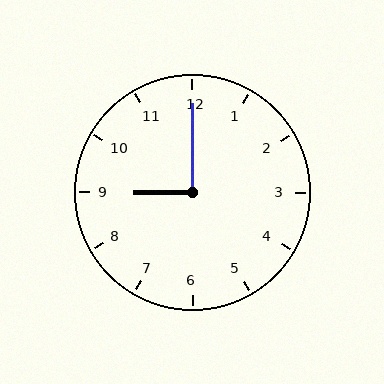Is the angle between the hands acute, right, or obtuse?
It is right.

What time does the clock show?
9:00.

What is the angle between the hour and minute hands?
Approximately 90 degrees.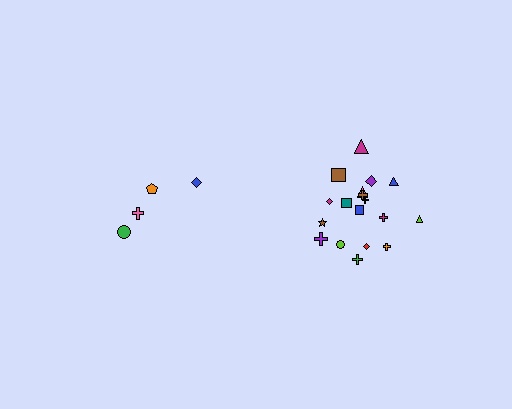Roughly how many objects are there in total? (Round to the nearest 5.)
Roughly 20 objects in total.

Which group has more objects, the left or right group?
The right group.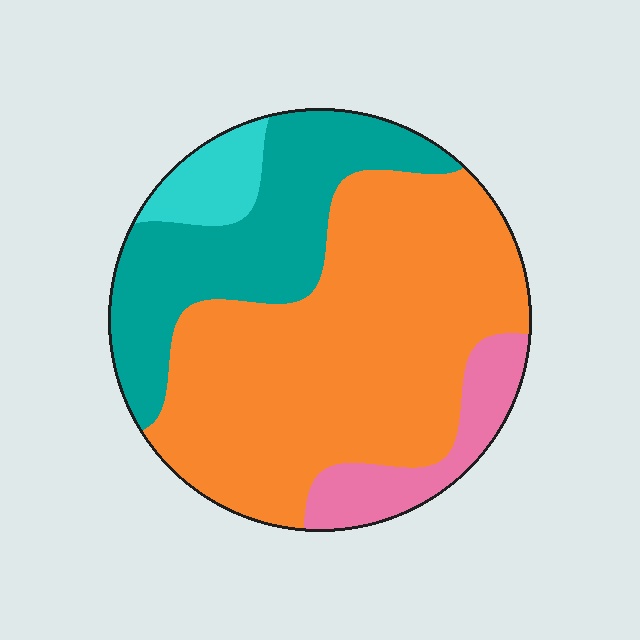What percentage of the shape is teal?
Teal takes up about one quarter (1/4) of the shape.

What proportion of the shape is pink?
Pink covers roughly 10% of the shape.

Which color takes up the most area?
Orange, at roughly 55%.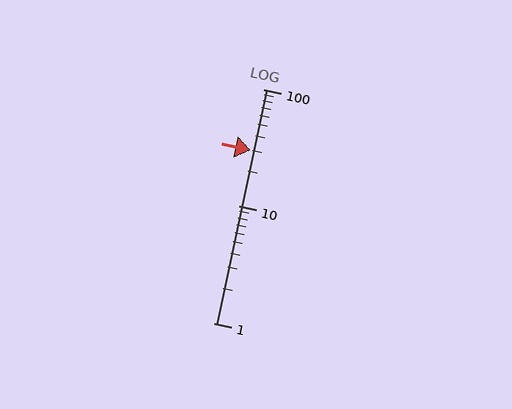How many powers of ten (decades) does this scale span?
The scale spans 2 decades, from 1 to 100.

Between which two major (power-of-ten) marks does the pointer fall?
The pointer is between 10 and 100.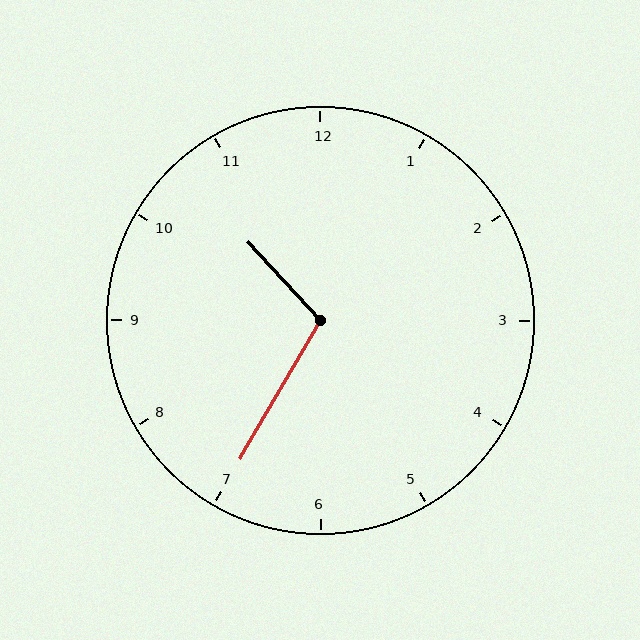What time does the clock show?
10:35.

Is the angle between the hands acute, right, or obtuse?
It is obtuse.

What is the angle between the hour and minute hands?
Approximately 108 degrees.